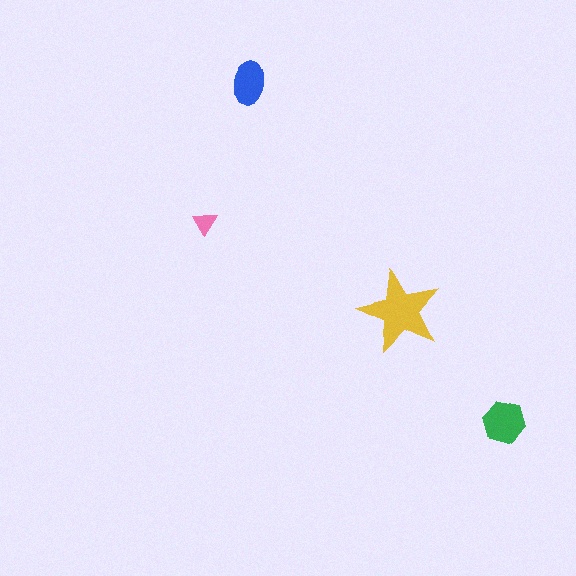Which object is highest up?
The blue ellipse is topmost.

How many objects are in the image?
There are 4 objects in the image.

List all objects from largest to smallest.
The yellow star, the green hexagon, the blue ellipse, the pink triangle.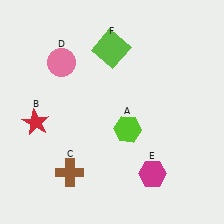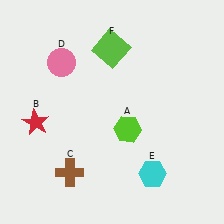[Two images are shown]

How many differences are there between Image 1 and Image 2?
There is 1 difference between the two images.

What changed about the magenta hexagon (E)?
In Image 1, E is magenta. In Image 2, it changed to cyan.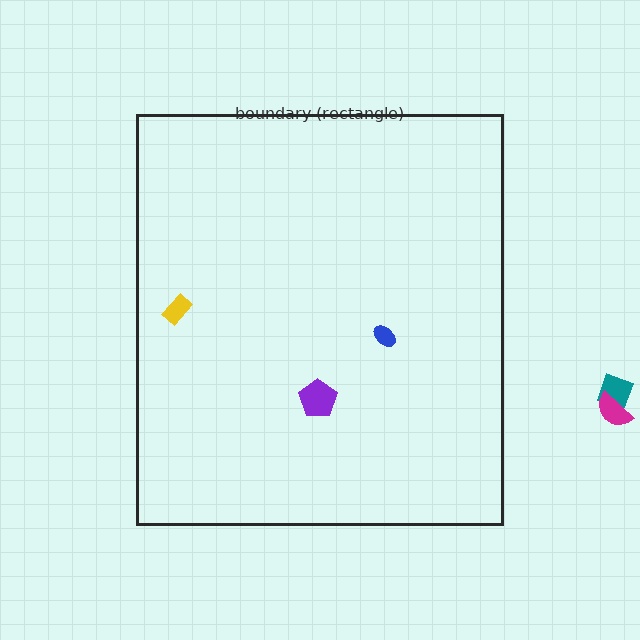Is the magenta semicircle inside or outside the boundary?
Outside.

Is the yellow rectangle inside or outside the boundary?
Inside.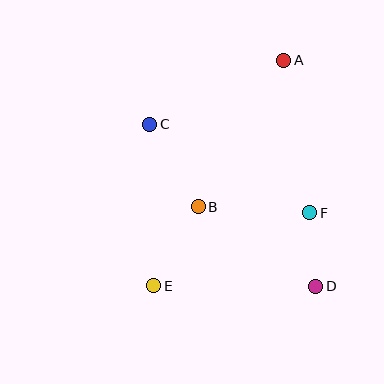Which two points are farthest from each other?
Points A and E are farthest from each other.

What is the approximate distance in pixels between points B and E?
The distance between B and E is approximately 91 pixels.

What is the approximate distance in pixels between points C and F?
The distance between C and F is approximately 183 pixels.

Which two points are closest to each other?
Points D and F are closest to each other.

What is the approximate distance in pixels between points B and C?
The distance between B and C is approximately 96 pixels.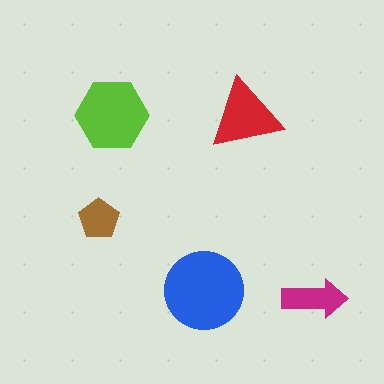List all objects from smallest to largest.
The brown pentagon, the magenta arrow, the red triangle, the lime hexagon, the blue circle.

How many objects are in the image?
There are 5 objects in the image.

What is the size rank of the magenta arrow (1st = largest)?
4th.